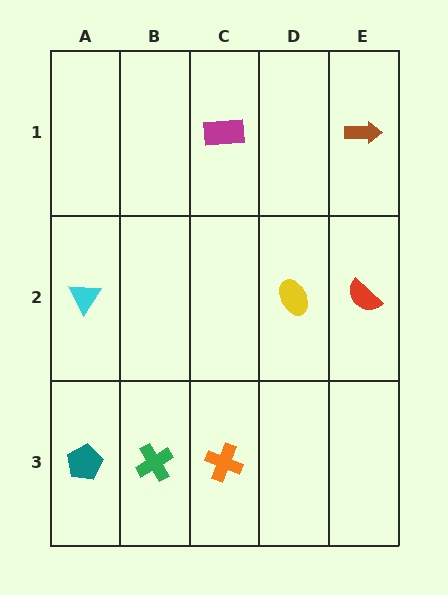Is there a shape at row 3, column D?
No, that cell is empty.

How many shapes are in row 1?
2 shapes.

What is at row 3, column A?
A teal pentagon.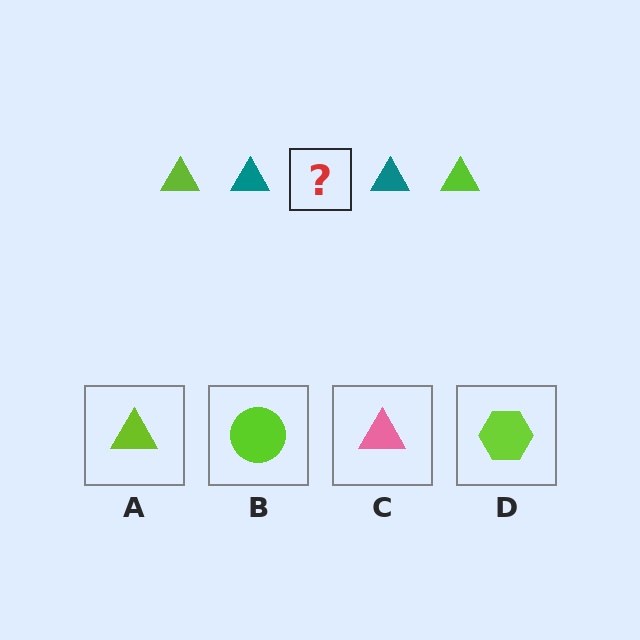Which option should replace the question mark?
Option A.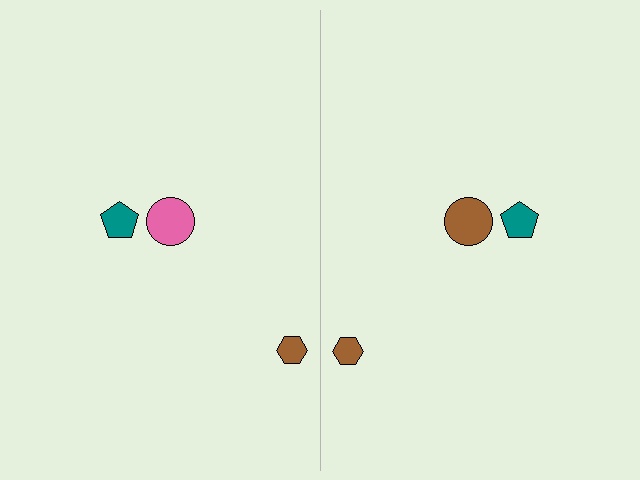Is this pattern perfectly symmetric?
No, the pattern is not perfectly symmetric. The brown circle on the right side breaks the symmetry — its mirror counterpart is pink.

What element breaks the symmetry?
The brown circle on the right side breaks the symmetry — its mirror counterpart is pink.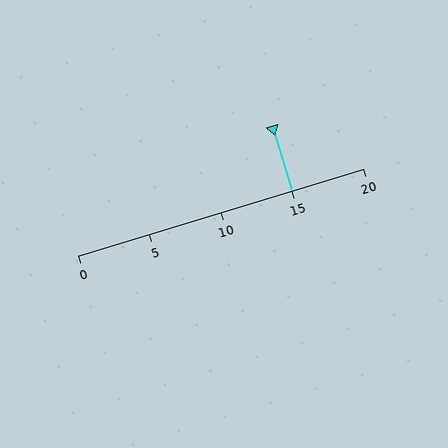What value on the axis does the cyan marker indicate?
The marker indicates approximately 15.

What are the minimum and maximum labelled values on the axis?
The axis runs from 0 to 20.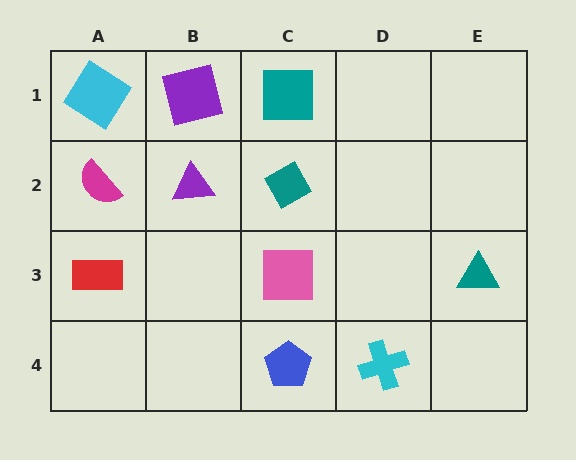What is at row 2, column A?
A magenta semicircle.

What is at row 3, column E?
A teal triangle.